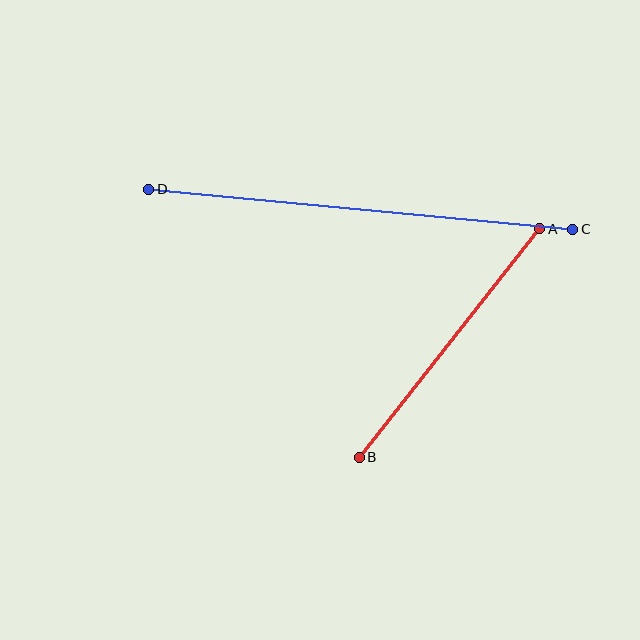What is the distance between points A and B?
The distance is approximately 291 pixels.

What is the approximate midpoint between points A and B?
The midpoint is at approximately (449, 343) pixels.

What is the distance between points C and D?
The distance is approximately 426 pixels.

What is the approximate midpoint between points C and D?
The midpoint is at approximately (361, 209) pixels.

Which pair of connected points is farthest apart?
Points C and D are farthest apart.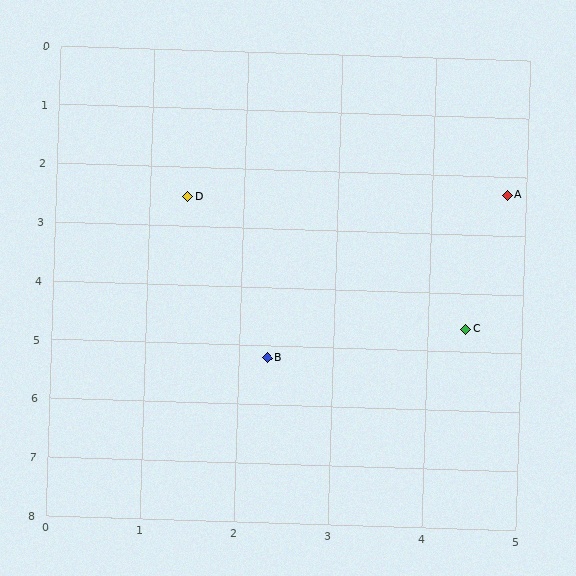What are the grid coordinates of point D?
Point D is at approximately (1.4, 2.5).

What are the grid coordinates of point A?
Point A is at approximately (4.8, 2.3).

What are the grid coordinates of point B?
Point B is at approximately (2.3, 5.2).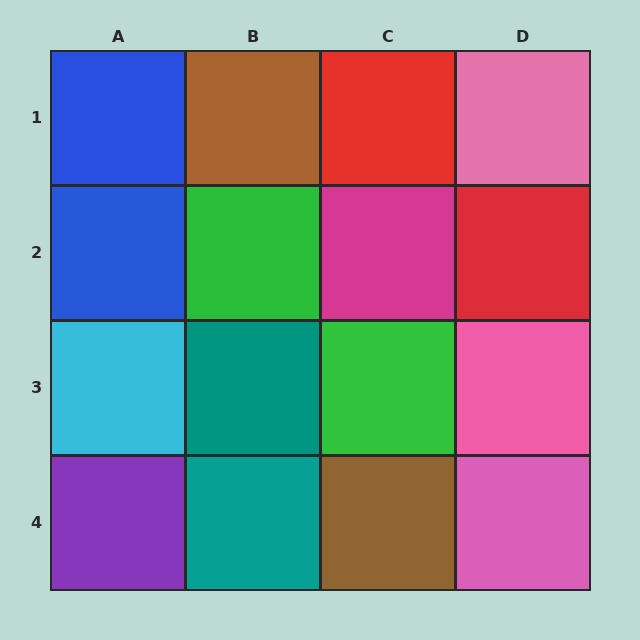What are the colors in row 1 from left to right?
Blue, brown, red, pink.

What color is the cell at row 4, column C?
Brown.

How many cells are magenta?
1 cell is magenta.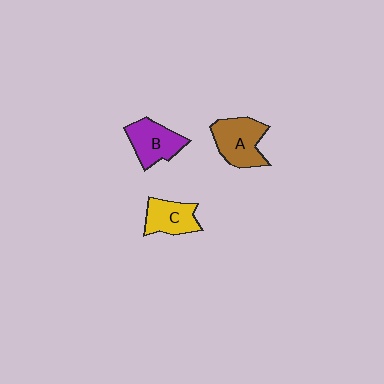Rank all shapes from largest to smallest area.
From largest to smallest: A (brown), B (purple), C (yellow).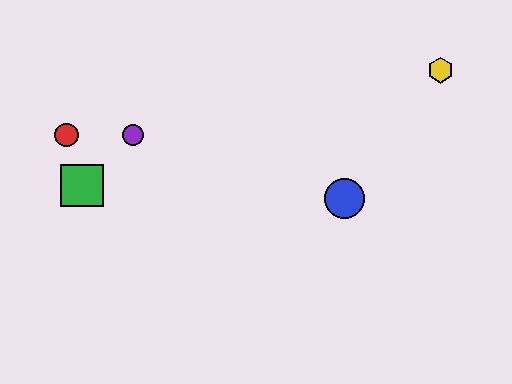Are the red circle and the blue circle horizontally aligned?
No, the red circle is at y≈135 and the blue circle is at y≈198.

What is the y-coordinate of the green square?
The green square is at y≈186.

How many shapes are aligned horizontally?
2 shapes (the red circle, the purple circle) are aligned horizontally.